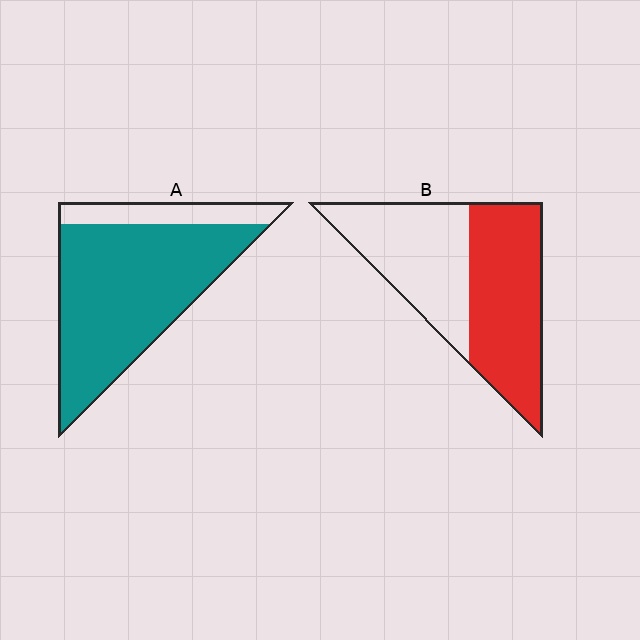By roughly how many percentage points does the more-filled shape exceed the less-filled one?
By roughly 30 percentage points (A over B).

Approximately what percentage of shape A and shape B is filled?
A is approximately 80% and B is approximately 55%.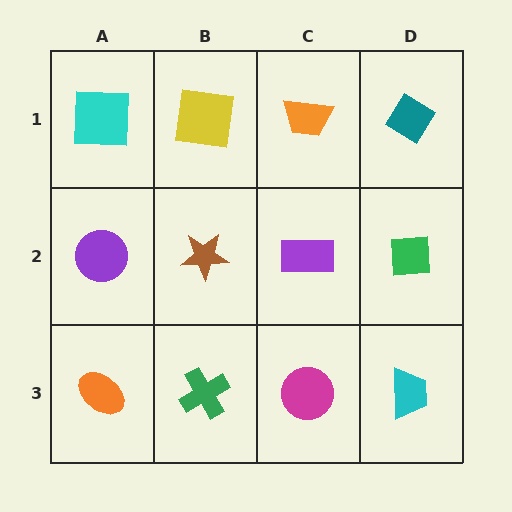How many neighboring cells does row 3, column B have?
3.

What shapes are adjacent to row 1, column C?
A purple rectangle (row 2, column C), a yellow square (row 1, column B), a teal diamond (row 1, column D).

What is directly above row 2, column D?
A teal diamond.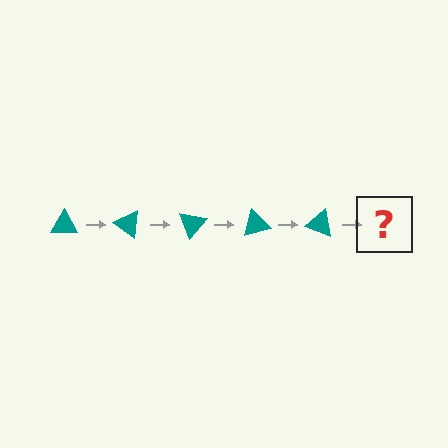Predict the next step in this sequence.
The next step is a teal triangle rotated 175 degrees.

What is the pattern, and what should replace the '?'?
The pattern is that the triangle rotates 35 degrees each step. The '?' should be a teal triangle rotated 175 degrees.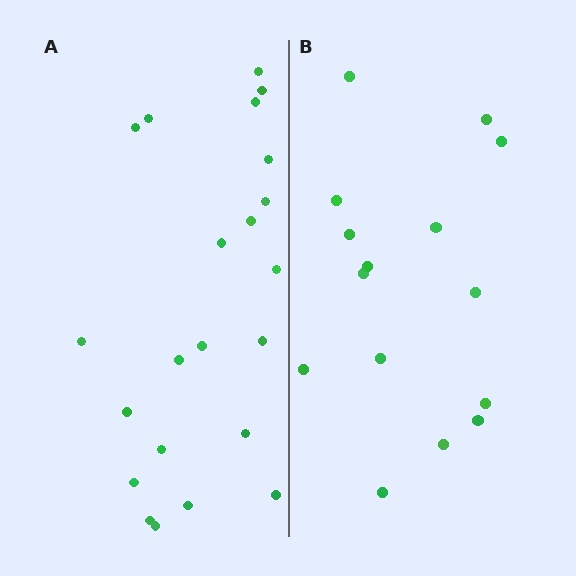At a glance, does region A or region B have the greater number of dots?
Region A (the left region) has more dots.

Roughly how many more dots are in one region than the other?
Region A has roughly 8 or so more dots than region B.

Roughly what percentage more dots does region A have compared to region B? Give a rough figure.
About 45% more.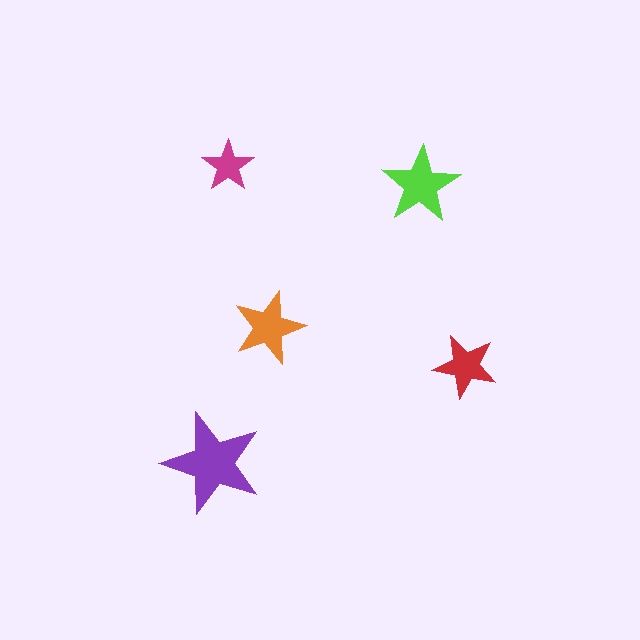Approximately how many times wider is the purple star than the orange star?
About 1.5 times wider.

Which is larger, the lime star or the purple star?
The purple one.